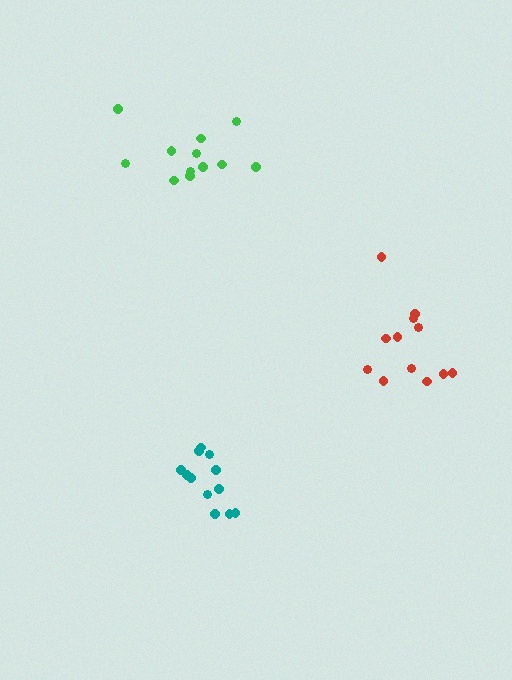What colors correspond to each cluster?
The clusters are colored: teal, red, green.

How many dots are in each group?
Group 1: 12 dots, Group 2: 12 dots, Group 3: 12 dots (36 total).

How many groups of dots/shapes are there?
There are 3 groups.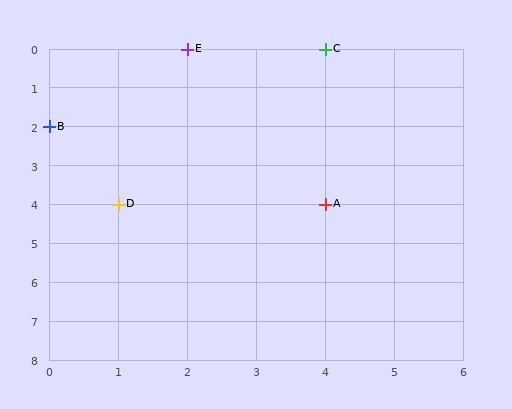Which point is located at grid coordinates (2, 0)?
Point E is at (2, 0).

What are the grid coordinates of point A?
Point A is at grid coordinates (4, 4).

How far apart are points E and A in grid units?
Points E and A are 2 columns and 4 rows apart (about 4.5 grid units diagonally).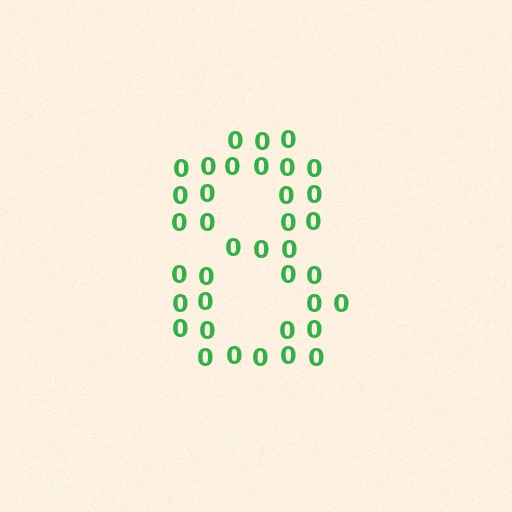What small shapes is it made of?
It is made of small digit 0's.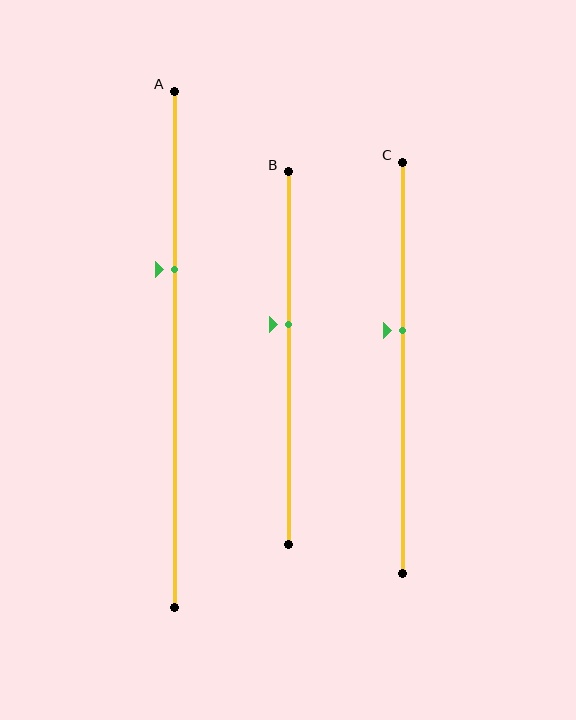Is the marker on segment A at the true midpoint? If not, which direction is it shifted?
No, the marker on segment A is shifted upward by about 15% of the segment length.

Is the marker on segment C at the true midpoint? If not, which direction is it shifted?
No, the marker on segment C is shifted upward by about 9% of the segment length.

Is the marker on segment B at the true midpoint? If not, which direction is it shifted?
No, the marker on segment B is shifted upward by about 9% of the segment length.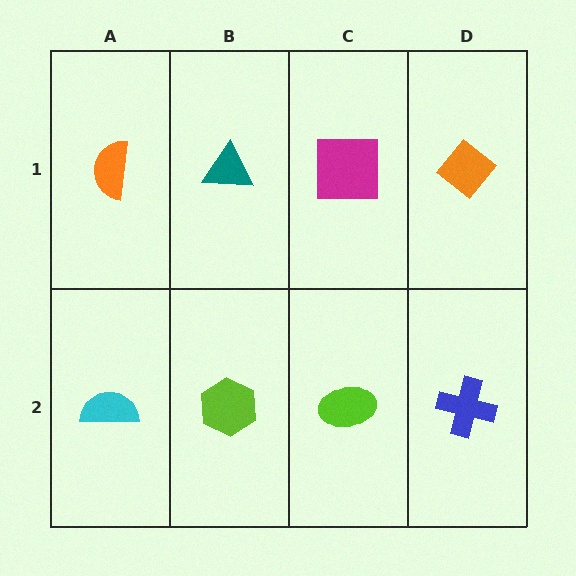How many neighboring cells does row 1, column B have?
3.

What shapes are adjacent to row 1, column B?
A lime hexagon (row 2, column B), an orange semicircle (row 1, column A), a magenta square (row 1, column C).